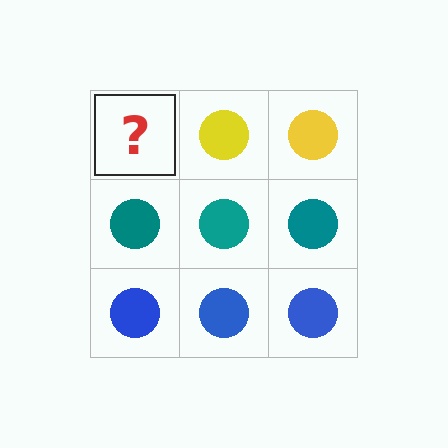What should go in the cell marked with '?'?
The missing cell should contain a yellow circle.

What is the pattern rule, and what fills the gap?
The rule is that each row has a consistent color. The gap should be filled with a yellow circle.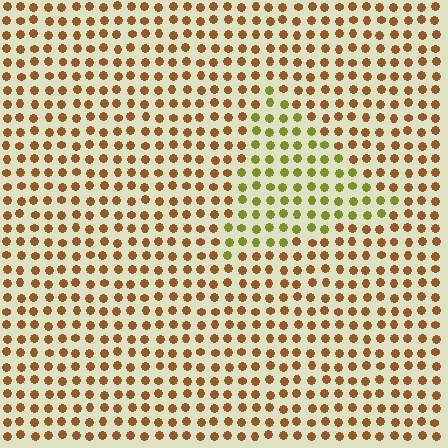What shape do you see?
I see a triangle.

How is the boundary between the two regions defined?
The boundary is defined purely by a slight shift in hue (about 48 degrees). Spacing, size, and orientation are identical on both sides.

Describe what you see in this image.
The image is filled with small brown elements in a uniform arrangement. A triangle-shaped region is visible where the elements are tinted to a slightly different hue, forming a subtle color boundary.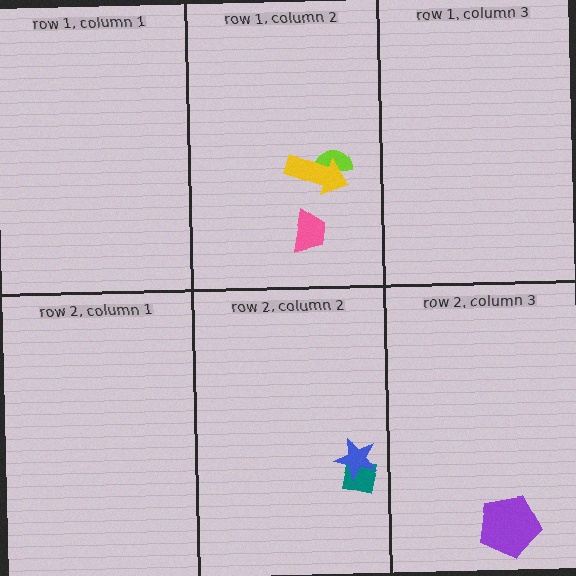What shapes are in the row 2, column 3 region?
The purple pentagon.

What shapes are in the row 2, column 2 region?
The teal square, the blue star.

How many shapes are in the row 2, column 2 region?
2.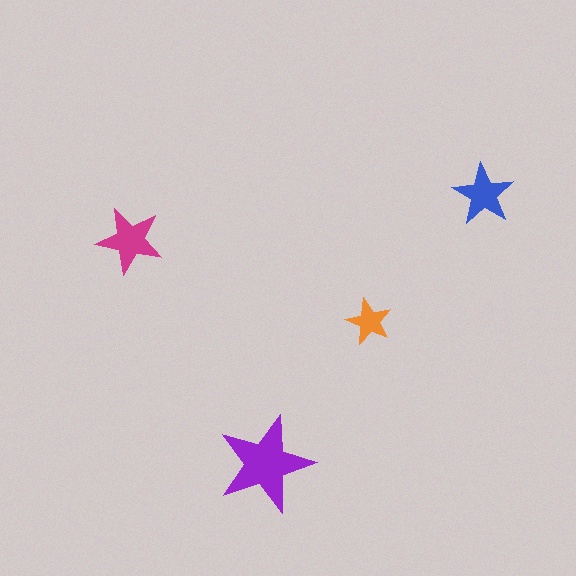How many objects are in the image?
There are 4 objects in the image.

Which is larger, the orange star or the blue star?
The blue one.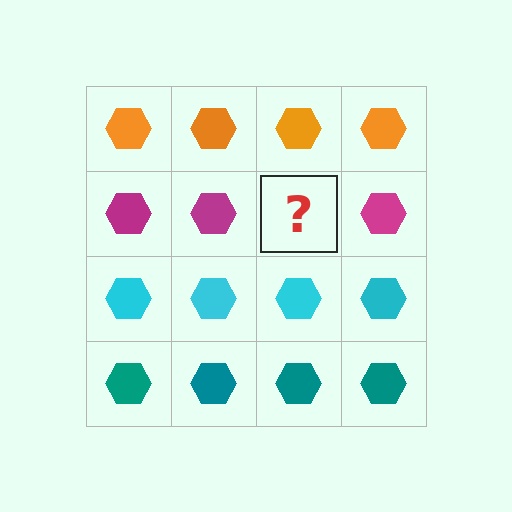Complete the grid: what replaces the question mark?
The question mark should be replaced with a magenta hexagon.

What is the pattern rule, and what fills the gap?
The rule is that each row has a consistent color. The gap should be filled with a magenta hexagon.